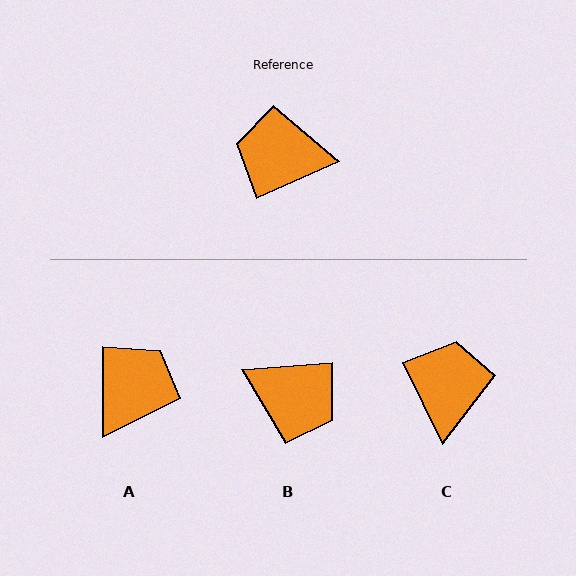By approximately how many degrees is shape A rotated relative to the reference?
Approximately 113 degrees clockwise.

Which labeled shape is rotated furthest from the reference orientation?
B, about 160 degrees away.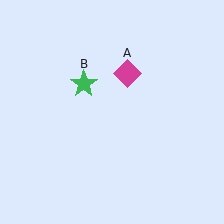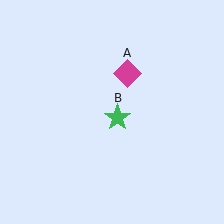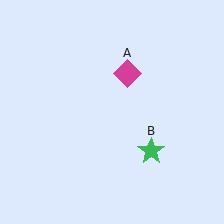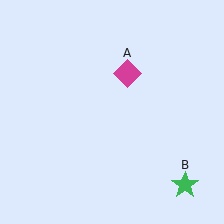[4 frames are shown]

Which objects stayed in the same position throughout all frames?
Magenta diamond (object A) remained stationary.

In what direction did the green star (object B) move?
The green star (object B) moved down and to the right.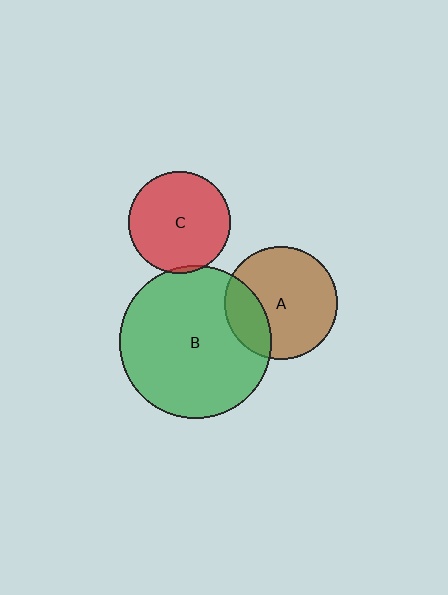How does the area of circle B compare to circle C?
Approximately 2.2 times.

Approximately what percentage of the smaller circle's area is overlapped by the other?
Approximately 5%.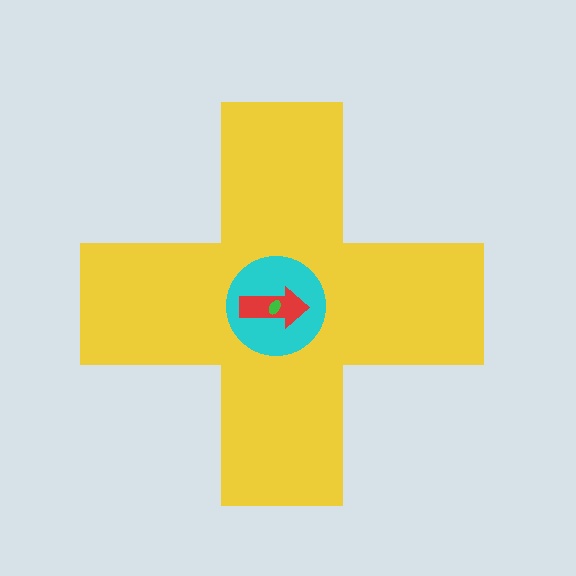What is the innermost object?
The green ellipse.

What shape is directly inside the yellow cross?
The cyan circle.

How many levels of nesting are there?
4.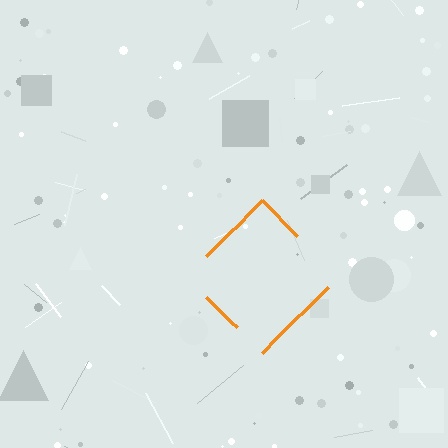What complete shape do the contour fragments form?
The contour fragments form a diamond.